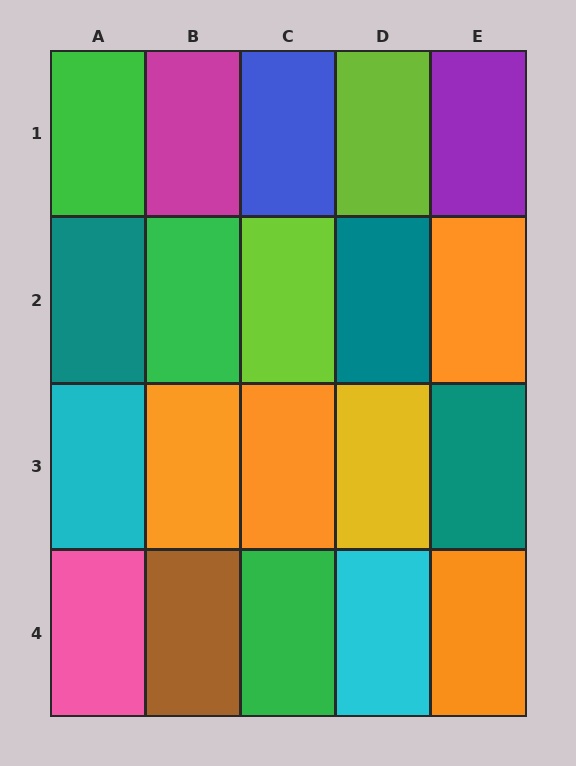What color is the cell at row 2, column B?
Green.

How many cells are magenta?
1 cell is magenta.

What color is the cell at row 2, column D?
Teal.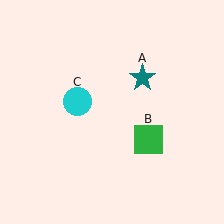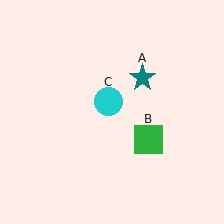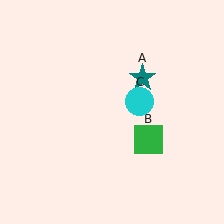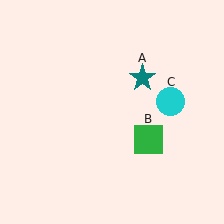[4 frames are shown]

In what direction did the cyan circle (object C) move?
The cyan circle (object C) moved right.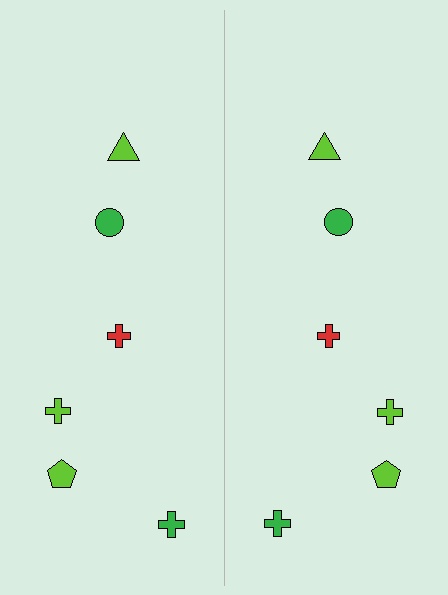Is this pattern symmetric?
Yes, this pattern has bilateral (reflection) symmetry.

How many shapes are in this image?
There are 12 shapes in this image.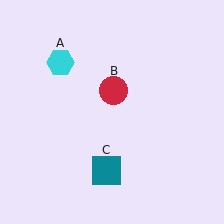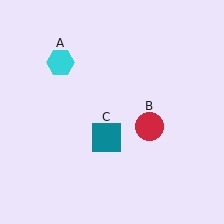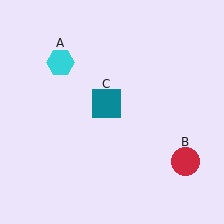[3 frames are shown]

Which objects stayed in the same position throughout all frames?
Cyan hexagon (object A) remained stationary.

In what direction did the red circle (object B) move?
The red circle (object B) moved down and to the right.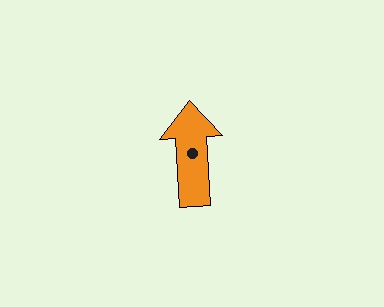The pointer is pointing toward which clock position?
Roughly 12 o'clock.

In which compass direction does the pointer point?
North.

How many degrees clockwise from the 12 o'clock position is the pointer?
Approximately 357 degrees.